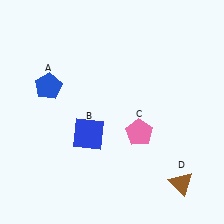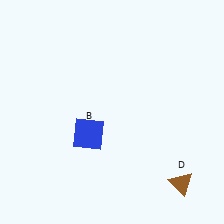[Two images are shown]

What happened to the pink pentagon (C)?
The pink pentagon (C) was removed in Image 2. It was in the bottom-right area of Image 1.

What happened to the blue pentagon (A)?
The blue pentagon (A) was removed in Image 2. It was in the top-left area of Image 1.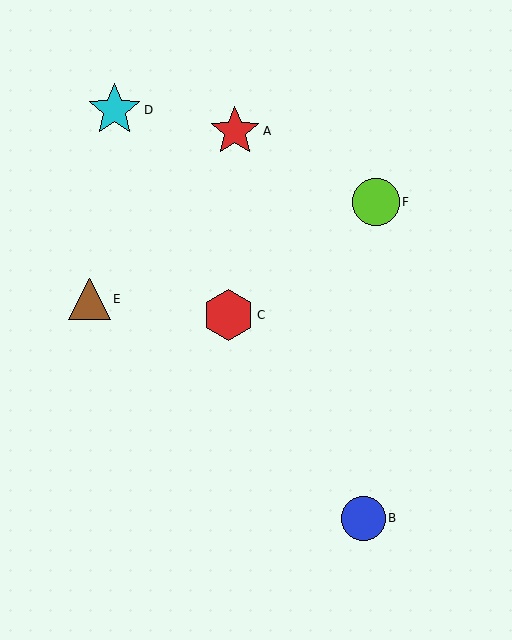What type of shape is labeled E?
Shape E is a brown triangle.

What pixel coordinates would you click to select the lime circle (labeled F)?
Click at (376, 202) to select the lime circle F.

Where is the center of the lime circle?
The center of the lime circle is at (376, 202).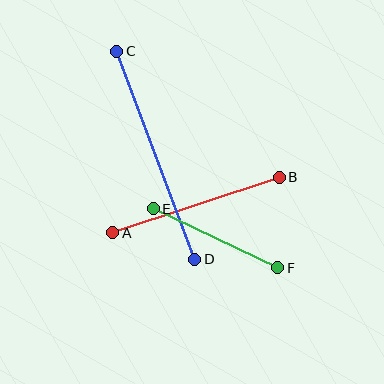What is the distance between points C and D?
The distance is approximately 222 pixels.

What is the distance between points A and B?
The distance is approximately 176 pixels.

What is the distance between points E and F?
The distance is approximately 138 pixels.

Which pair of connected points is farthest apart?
Points C and D are farthest apart.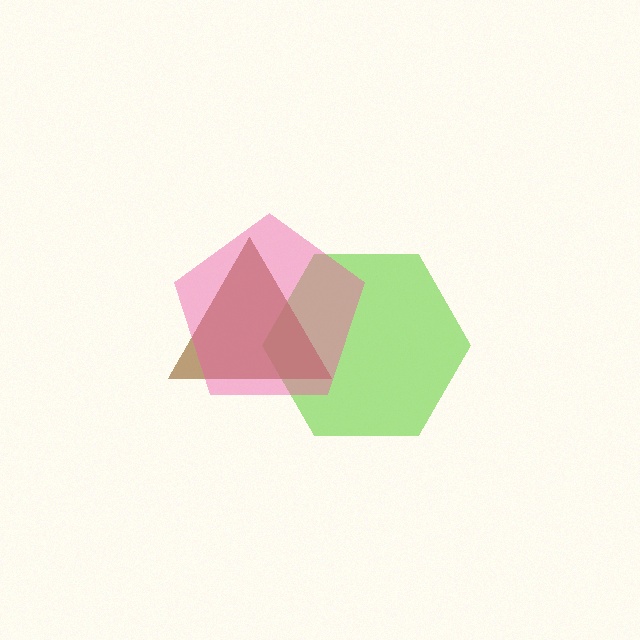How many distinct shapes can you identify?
There are 3 distinct shapes: a lime hexagon, a brown triangle, a pink pentagon.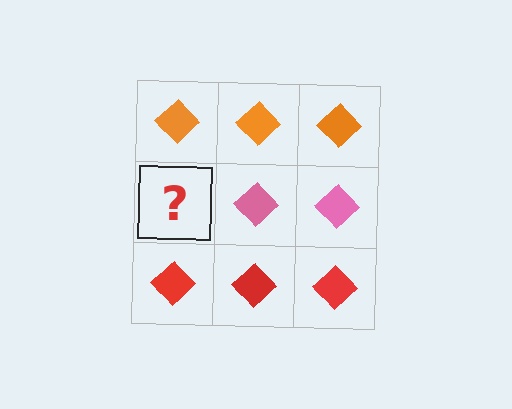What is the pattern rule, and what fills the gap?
The rule is that each row has a consistent color. The gap should be filled with a pink diamond.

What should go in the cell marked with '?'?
The missing cell should contain a pink diamond.